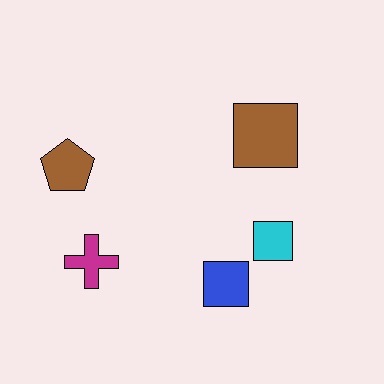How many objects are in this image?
There are 5 objects.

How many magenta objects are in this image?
There is 1 magenta object.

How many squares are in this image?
There are 3 squares.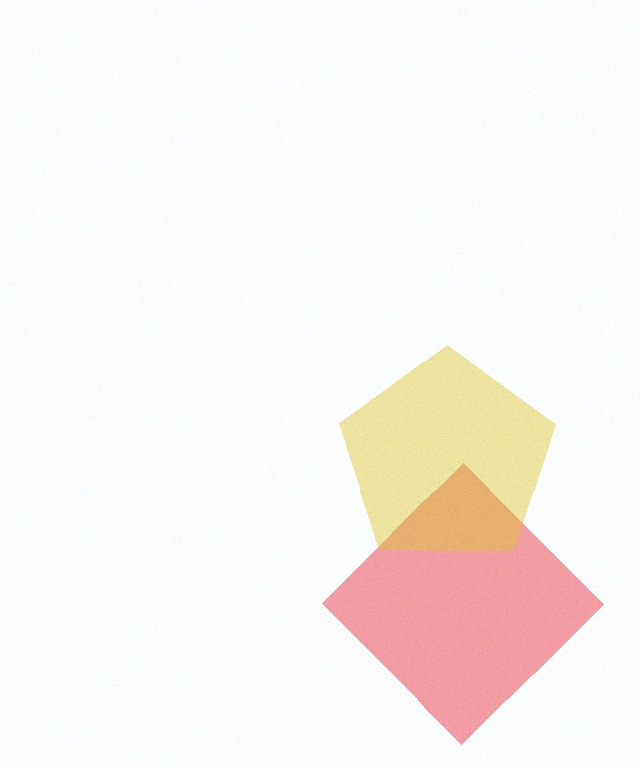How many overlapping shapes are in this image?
There are 2 overlapping shapes in the image.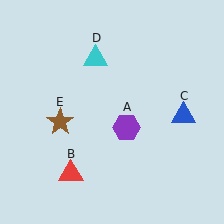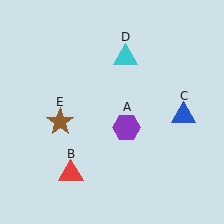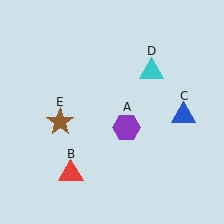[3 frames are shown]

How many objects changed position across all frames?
1 object changed position: cyan triangle (object D).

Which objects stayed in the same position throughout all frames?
Purple hexagon (object A) and red triangle (object B) and blue triangle (object C) and brown star (object E) remained stationary.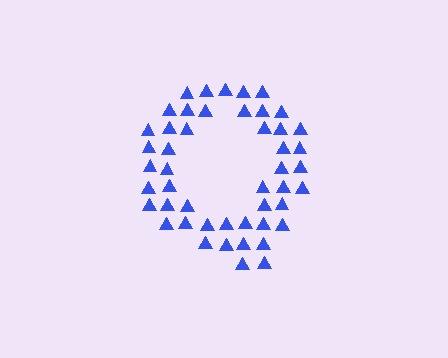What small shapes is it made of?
It is made of small triangles.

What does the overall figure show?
The overall figure shows the letter Q.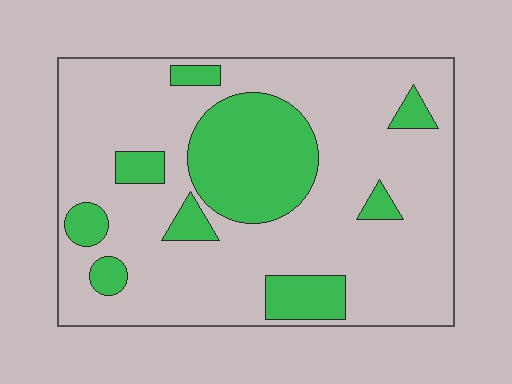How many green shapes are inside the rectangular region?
9.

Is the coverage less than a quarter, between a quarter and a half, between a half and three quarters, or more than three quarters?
Less than a quarter.